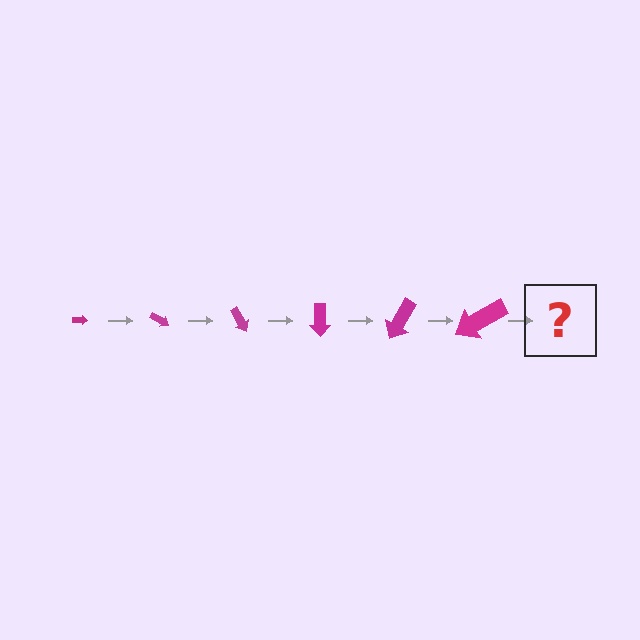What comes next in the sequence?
The next element should be an arrow, larger than the previous one and rotated 180 degrees from the start.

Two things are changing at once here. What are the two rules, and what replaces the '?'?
The two rules are that the arrow grows larger each step and it rotates 30 degrees each step. The '?' should be an arrow, larger than the previous one and rotated 180 degrees from the start.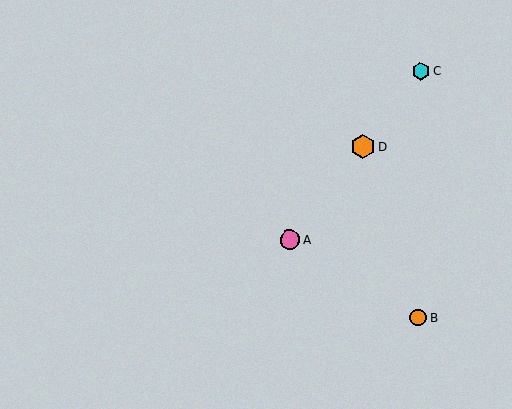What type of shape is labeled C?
Shape C is a cyan hexagon.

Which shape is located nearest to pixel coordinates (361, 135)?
The orange hexagon (labeled D) at (363, 147) is nearest to that location.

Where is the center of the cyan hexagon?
The center of the cyan hexagon is at (421, 71).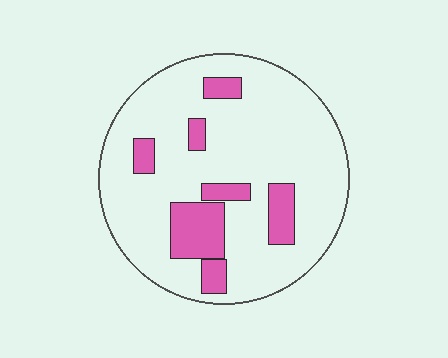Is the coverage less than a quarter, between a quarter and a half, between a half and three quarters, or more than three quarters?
Less than a quarter.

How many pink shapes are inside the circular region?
7.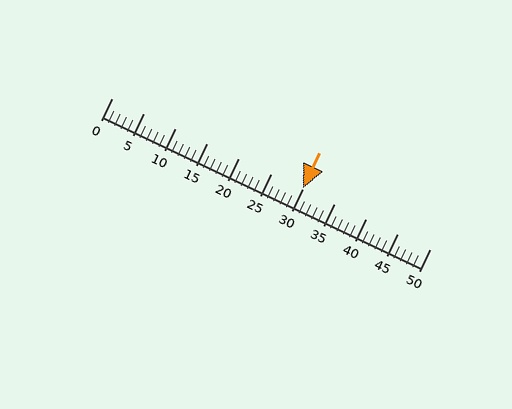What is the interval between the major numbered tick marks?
The major tick marks are spaced 5 units apart.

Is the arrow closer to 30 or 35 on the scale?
The arrow is closer to 30.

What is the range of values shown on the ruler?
The ruler shows values from 0 to 50.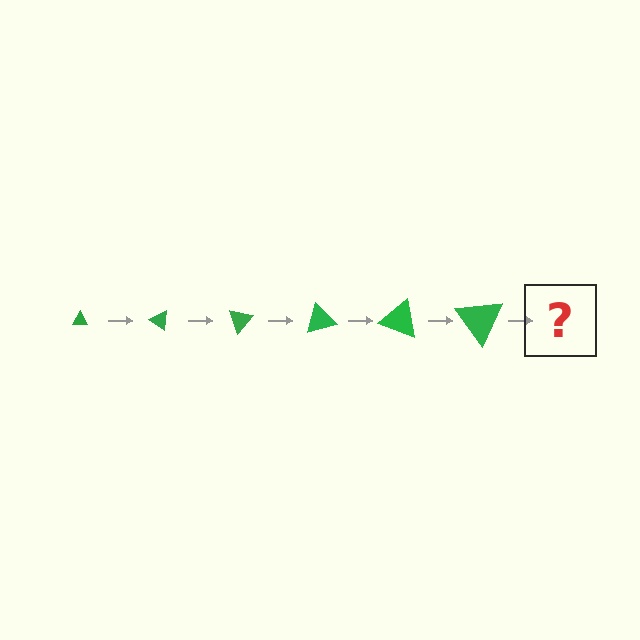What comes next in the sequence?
The next element should be a triangle, larger than the previous one and rotated 210 degrees from the start.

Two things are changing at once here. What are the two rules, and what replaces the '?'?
The two rules are that the triangle grows larger each step and it rotates 35 degrees each step. The '?' should be a triangle, larger than the previous one and rotated 210 degrees from the start.